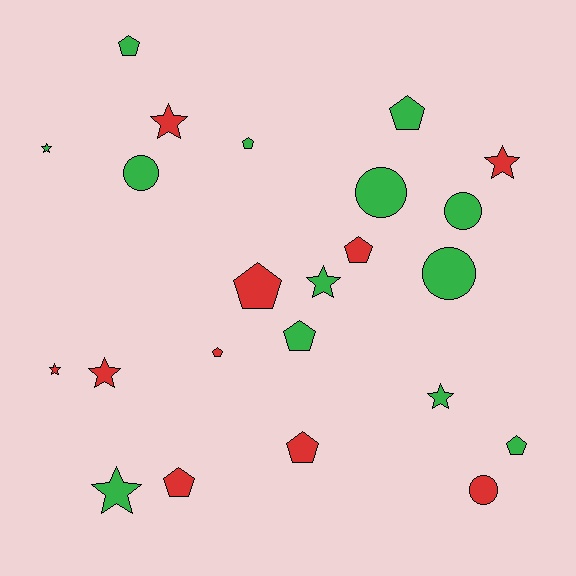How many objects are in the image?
There are 23 objects.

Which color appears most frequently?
Green, with 13 objects.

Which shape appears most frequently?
Pentagon, with 10 objects.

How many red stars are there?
There are 4 red stars.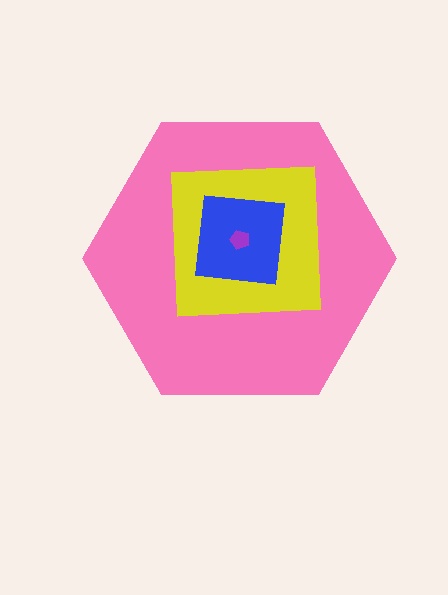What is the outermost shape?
The pink hexagon.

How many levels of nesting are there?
4.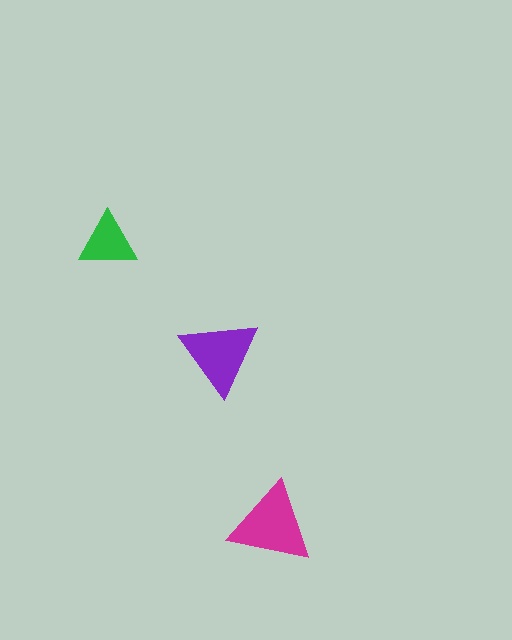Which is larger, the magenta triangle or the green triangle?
The magenta one.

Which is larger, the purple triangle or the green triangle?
The purple one.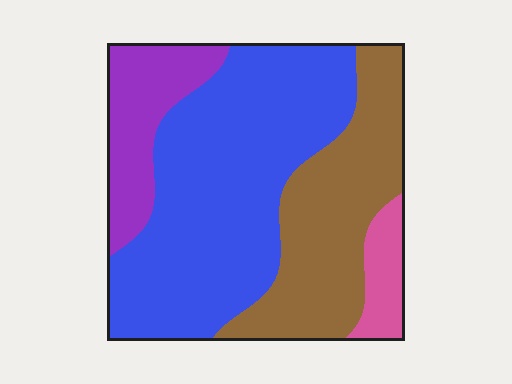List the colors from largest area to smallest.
From largest to smallest: blue, brown, purple, pink.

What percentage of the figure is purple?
Purple takes up about one sixth (1/6) of the figure.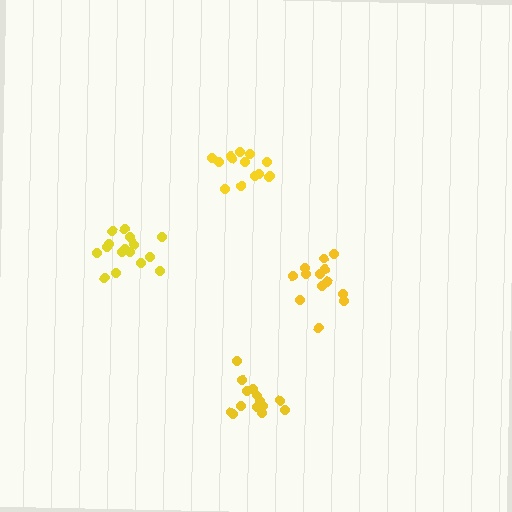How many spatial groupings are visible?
There are 4 spatial groupings.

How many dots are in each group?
Group 1: 14 dots, Group 2: 14 dots, Group 3: 14 dots, Group 4: 16 dots (58 total).